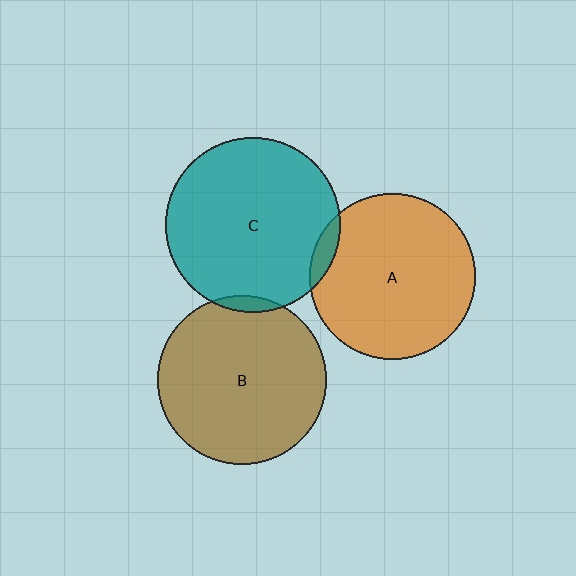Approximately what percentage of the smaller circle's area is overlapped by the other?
Approximately 5%.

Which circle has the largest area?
Circle C (teal).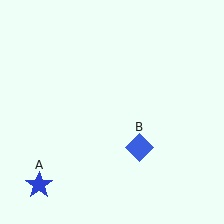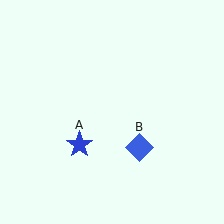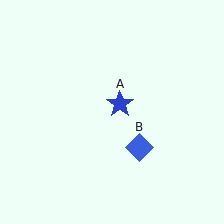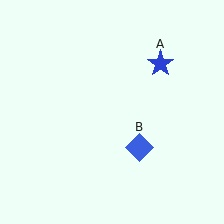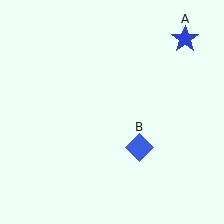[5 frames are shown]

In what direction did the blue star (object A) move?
The blue star (object A) moved up and to the right.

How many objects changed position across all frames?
1 object changed position: blue star (object A).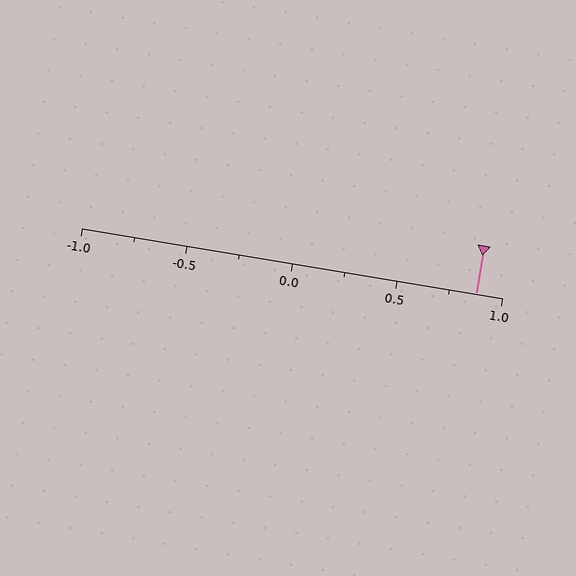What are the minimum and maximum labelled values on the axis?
The axis runs from -1.0 to 1.0.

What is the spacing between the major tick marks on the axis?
The major ticks are spaced 0.5 apart.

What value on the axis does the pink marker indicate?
The marker indicates approximately 0.88.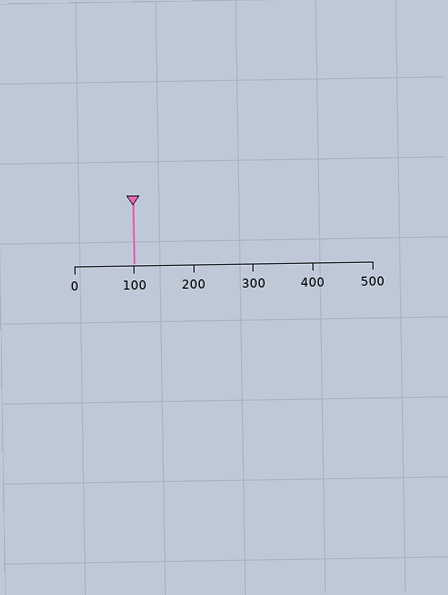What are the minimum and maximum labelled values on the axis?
The axis runs from 0 to 500.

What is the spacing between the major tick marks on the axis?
The major ticks are spaced 100 apart.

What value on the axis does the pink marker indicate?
The marker indicates approximately 100.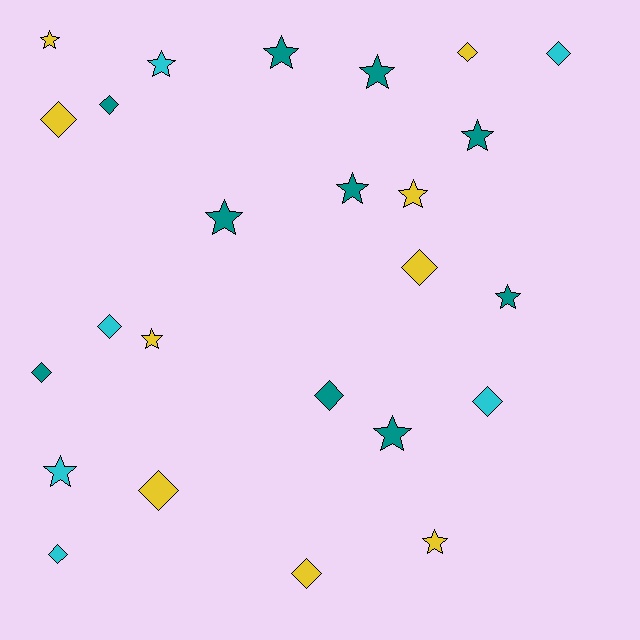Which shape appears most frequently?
Star, with 13 objects.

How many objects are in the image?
There are 25 objects.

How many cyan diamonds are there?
There are 4 cyan diamonds.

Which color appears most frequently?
Teal, with 10 objects.